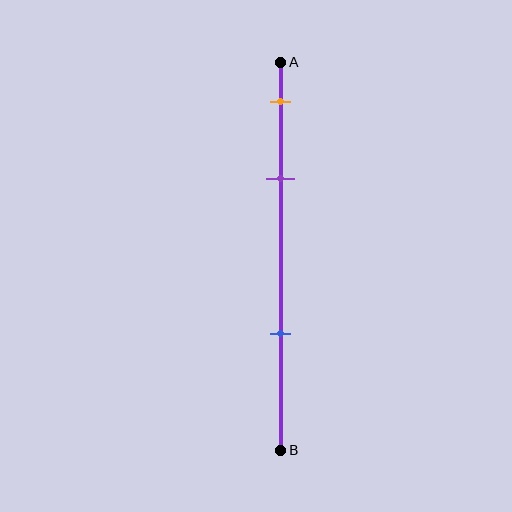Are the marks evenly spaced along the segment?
No, the marks are not evenly spaced.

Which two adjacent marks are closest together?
The orange and purple marks are the closest adjacent pair.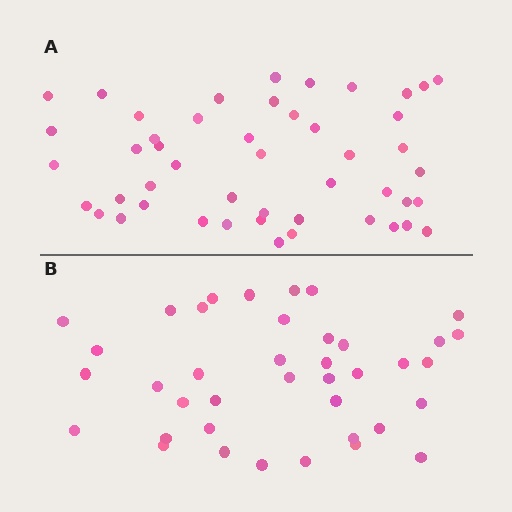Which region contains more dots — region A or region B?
Region A (the top region) has more dots.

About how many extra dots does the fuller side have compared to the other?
Region A has roughly 8 or so more dots than region B.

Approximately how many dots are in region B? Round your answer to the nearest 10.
About 40 dots. (The exact count is 39, which rounds to 40.)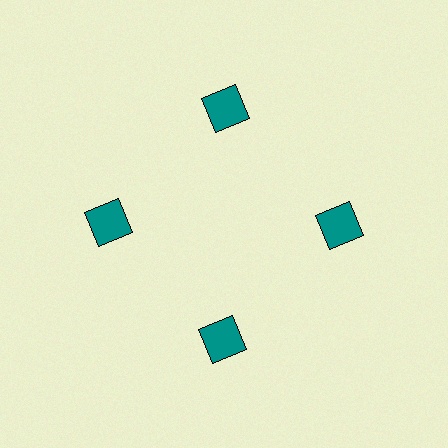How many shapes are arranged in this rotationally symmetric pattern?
There are 4 shapes, arranged in 4 groups of 1.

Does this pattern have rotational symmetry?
Yes, this pattern has 4-fold rotational symmetry. It looks the same after rotating 90 degrees around the center.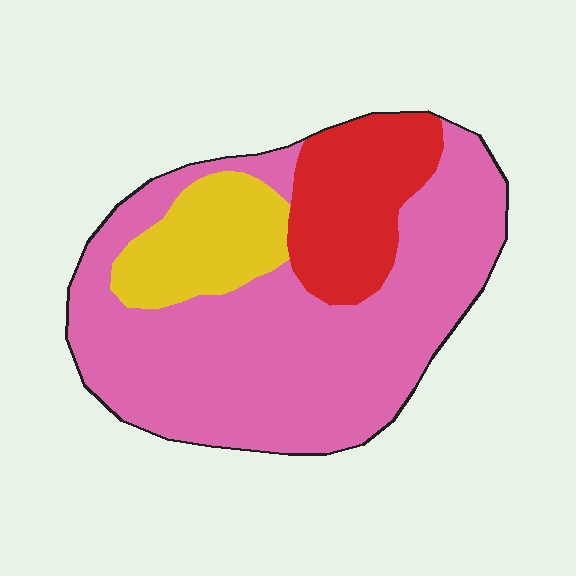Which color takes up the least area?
Yellow, at roughly 15%.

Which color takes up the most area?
Pink, at roughly 65%.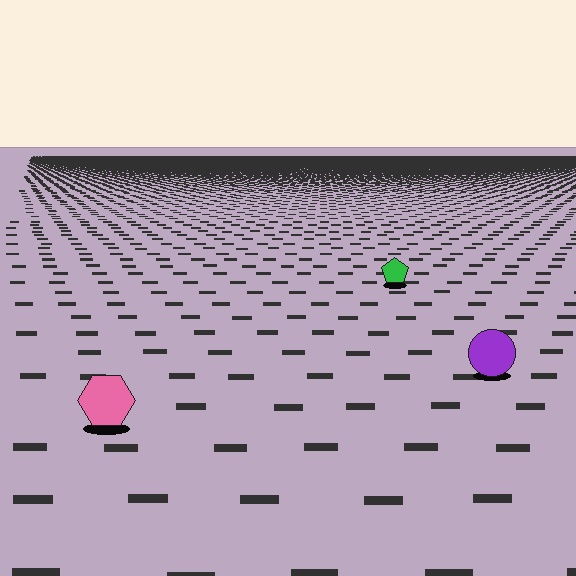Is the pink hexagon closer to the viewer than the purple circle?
Yes. The pink hexagon is closer — you can tell from the texture gradient: the ground texture is coarser near it.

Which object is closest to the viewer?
The pink hexagon is closest. The texture marks near it are larger and more spread out.